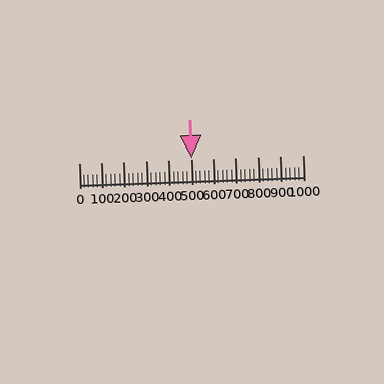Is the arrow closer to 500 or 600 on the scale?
The arrow is closer to 500.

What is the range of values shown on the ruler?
The ruler shows values from 0 to 1000.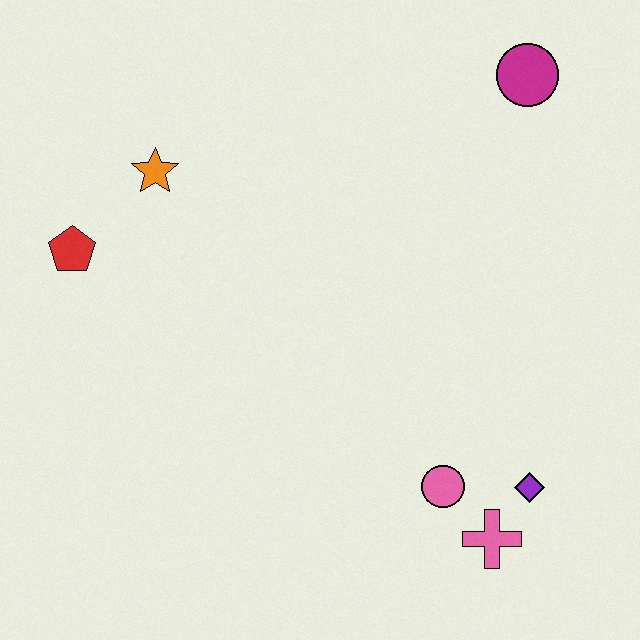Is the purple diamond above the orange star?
No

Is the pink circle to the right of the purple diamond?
No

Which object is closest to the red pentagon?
The orange star is closest to the red pentagon.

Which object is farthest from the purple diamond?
The red pentagon is farthest from the purple diamond.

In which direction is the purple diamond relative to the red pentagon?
The purple diamond is to the right of the red pentagon.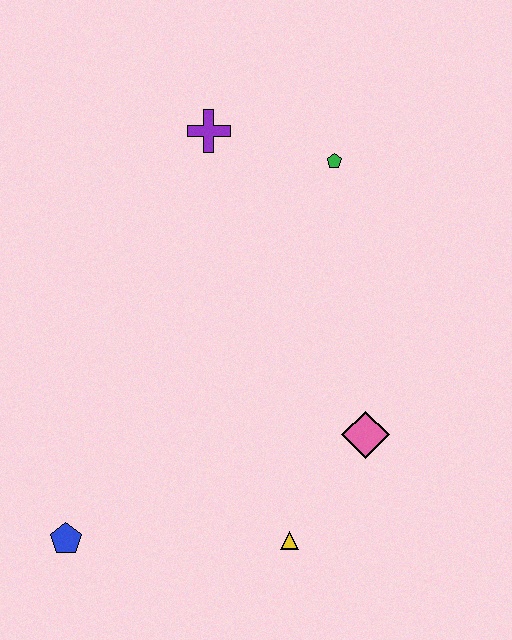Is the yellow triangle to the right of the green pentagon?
No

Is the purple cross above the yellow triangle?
Yes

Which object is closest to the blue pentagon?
The yellow triangle is closest to the blue pentagon.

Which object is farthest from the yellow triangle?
The purple cross is farthest from the yellow triangle.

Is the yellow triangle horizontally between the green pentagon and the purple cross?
Yes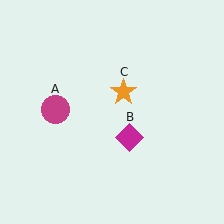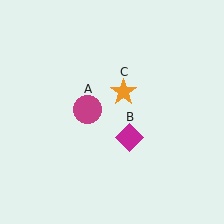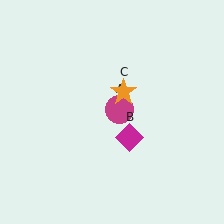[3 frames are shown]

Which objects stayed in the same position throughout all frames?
Magenta diamond (object B) and orange star (object C) remained stationary.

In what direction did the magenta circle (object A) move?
The magenta circle (object A) moved right.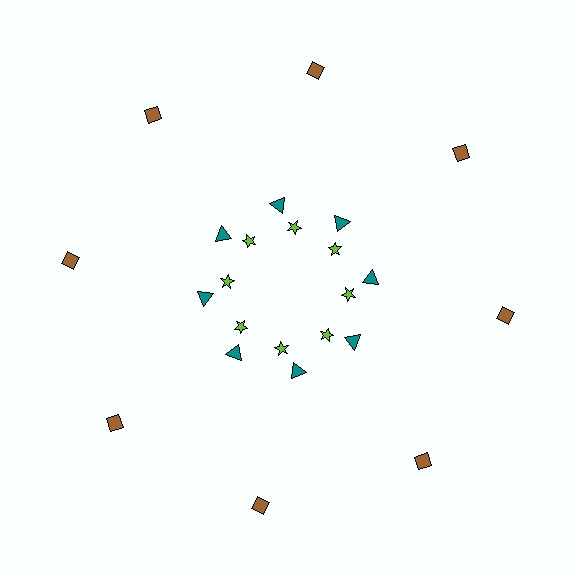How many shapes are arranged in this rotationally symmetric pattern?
There are 24 shapes, arranged in 8 groups of 3.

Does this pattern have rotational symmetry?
Yes, this pattern has 8-fold rotational symmetry. It looks the same after rotating 45 degrees around the center.